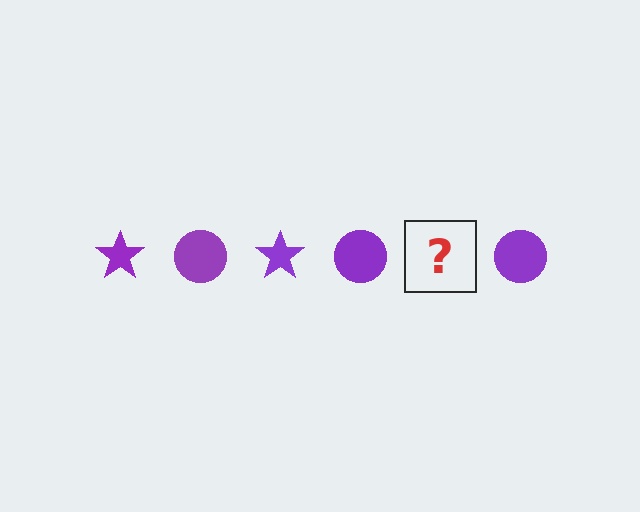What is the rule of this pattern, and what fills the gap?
The rule is that the pattern cycles through star, circle shapes in purple. The gap should be filled with a purple star.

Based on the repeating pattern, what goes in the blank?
The blank should be a purple star.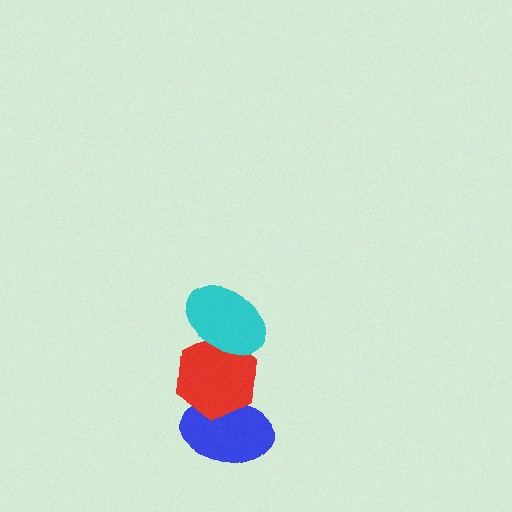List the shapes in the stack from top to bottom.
From top to bottom: the cyan ellipse, the red hexagon, the blue ellipse.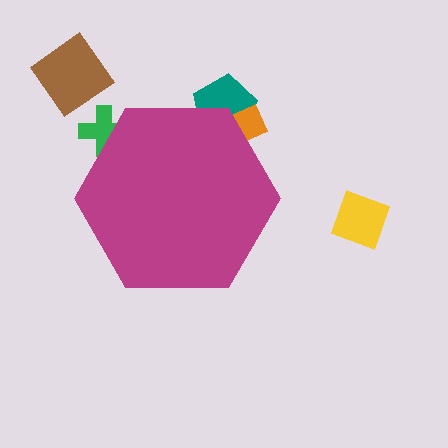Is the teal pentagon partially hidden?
Yes, the teal pentagon is partially hidden behind the magenta hexagon.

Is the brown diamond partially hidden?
No, the brown diamond is fully visible.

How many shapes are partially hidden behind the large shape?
3 shapes are partially hidden.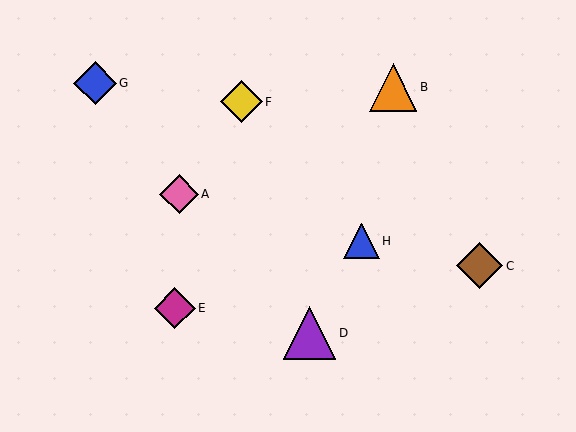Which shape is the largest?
The purple triangle (labeled D) is the largest.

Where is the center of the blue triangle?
The center of the blue triangle is at (361, 241).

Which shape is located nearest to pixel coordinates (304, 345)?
The purple triangle (labeled D) at (310, 333) is nearest to that location.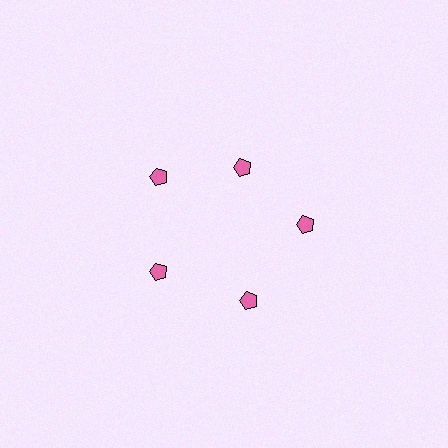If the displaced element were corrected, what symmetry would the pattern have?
It would have 5-fold rotational symmetry — the pattern would map onto itself every 72 degrees.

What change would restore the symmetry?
The symmetry would be restored by moving it outward, back onto the ring so that all 5 pentagons sit at equal angles and equal distance from the center.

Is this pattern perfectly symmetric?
No. The 5 pink pentagons are arranged in a ring, but one element near the 1 o'clock position is pulled inward toward the center, breaking the 5-fold rotational symmetry.